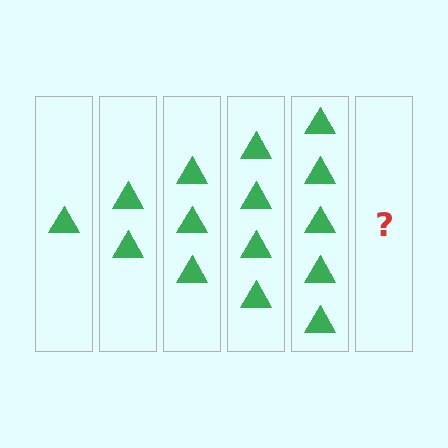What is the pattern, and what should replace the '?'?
The pattern is that each step adds one more triangle. The '?' should be 6 triangles.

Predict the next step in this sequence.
The next step is 6 triangles.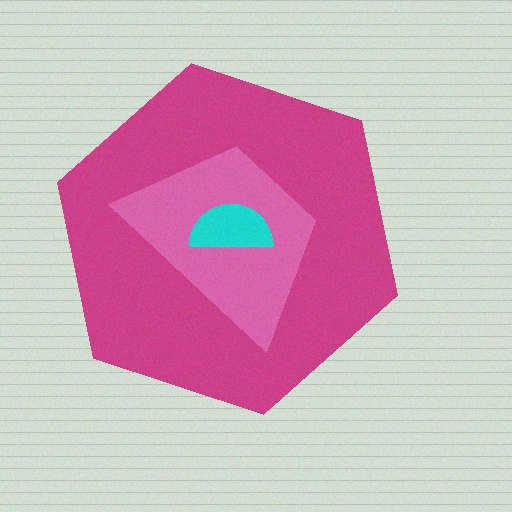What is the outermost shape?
The magenta hexagon.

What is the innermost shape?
The cyan semicircle.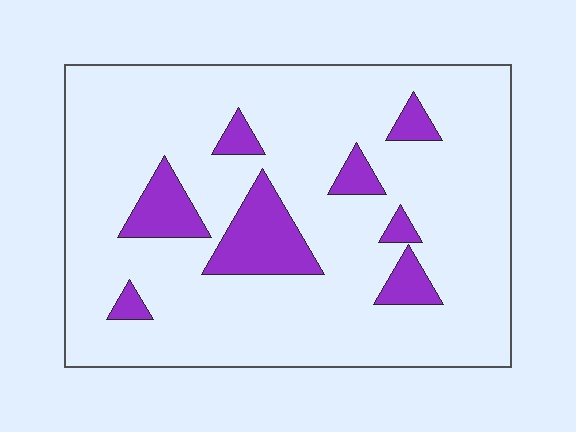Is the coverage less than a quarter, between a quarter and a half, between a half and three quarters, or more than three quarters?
Less than a quarter.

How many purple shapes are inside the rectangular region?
8.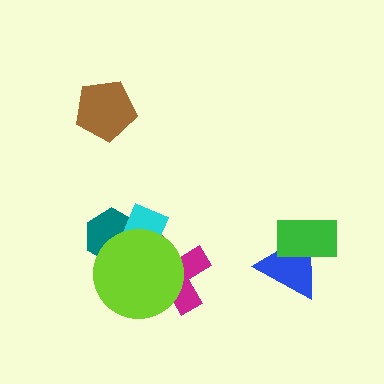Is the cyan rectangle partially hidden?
Yes, it is partially covered by another shape.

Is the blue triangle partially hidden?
Yes, it is partially covered by another shape.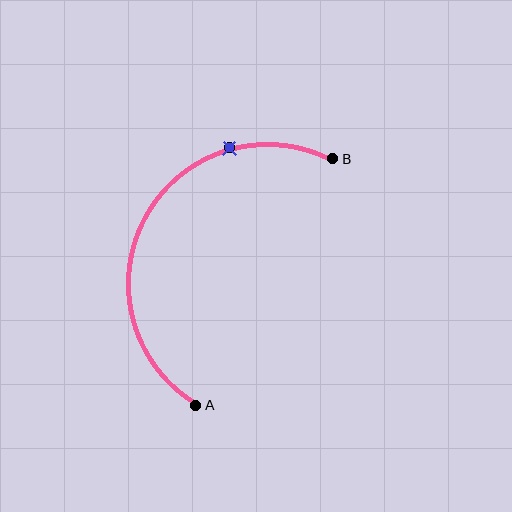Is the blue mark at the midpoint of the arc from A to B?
No. The blue mark lies on the arc but is closer to endpoint B. The arc midpoint would be at the point on the curve equidistant along the arc from both A and B.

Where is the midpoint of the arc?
The arc midpoint is the point on the curve farthest from the straight line joining A and B. It sits to the left of that line.